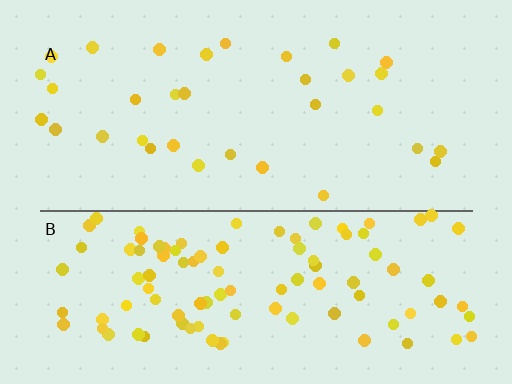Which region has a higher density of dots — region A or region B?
B (the bottom).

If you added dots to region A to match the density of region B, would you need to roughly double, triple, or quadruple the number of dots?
Approximately triple.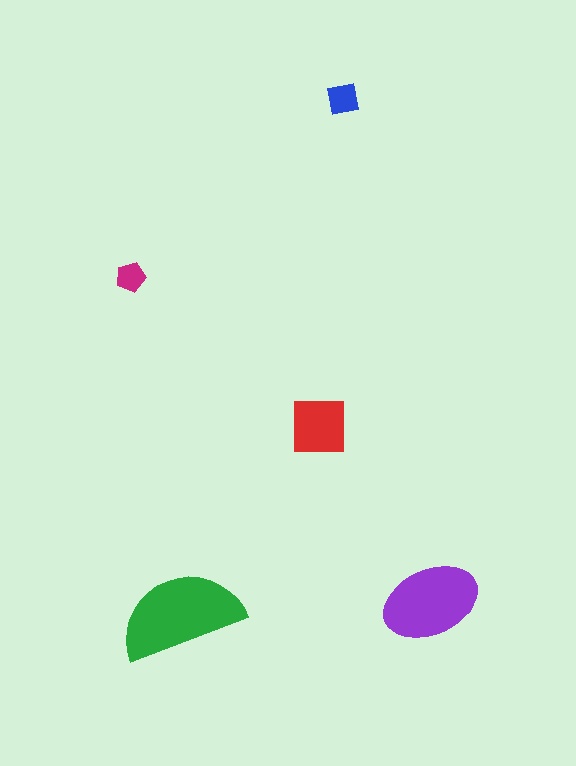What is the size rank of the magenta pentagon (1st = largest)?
5th.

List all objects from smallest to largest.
The magenta pentagon, the blue square, the red square, the purple ellipse, the green semicircle.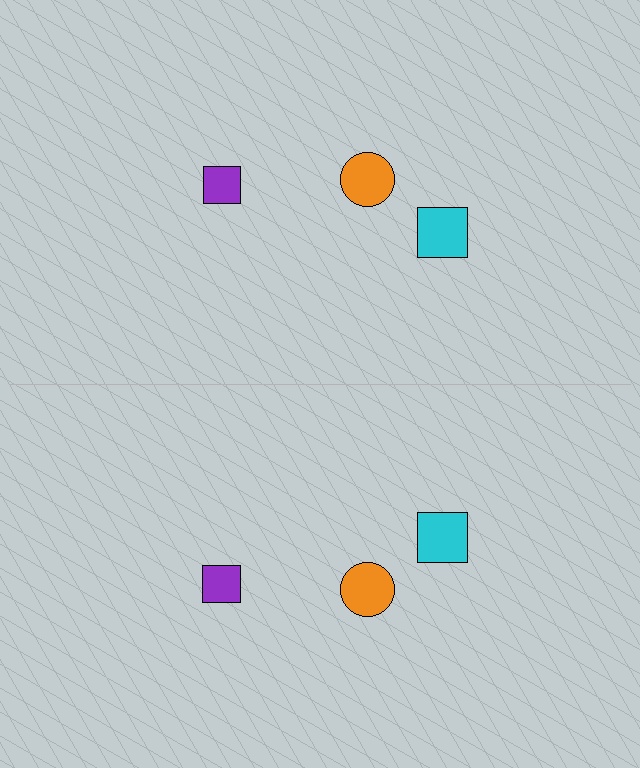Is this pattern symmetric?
Yes, this pattern has bilateral (reflection) symmetry.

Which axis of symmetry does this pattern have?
The pattern has a horizontal axis of symmetry running through the center of the image.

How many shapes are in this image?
There are 6 shapes in this image.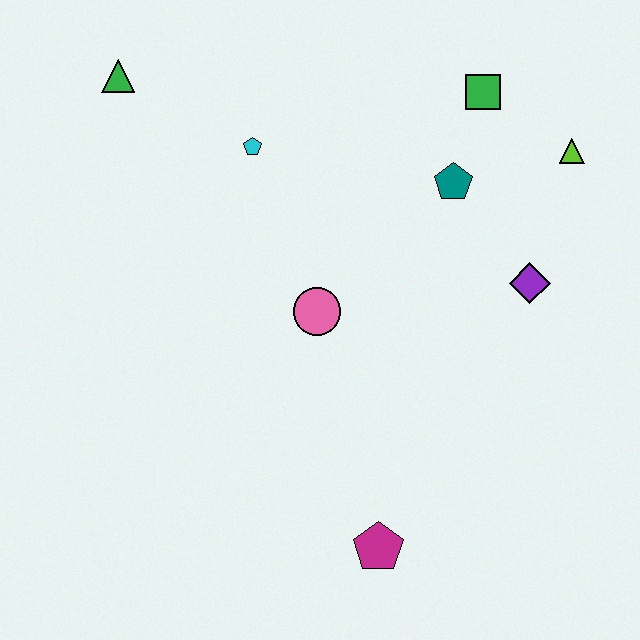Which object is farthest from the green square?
The magenta pentagon is farthest from the green square.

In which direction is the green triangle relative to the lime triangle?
The green triangle is to the left of the lime triangle.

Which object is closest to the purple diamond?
The teal pentagon is closest to the purple diamond.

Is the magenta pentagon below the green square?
Yes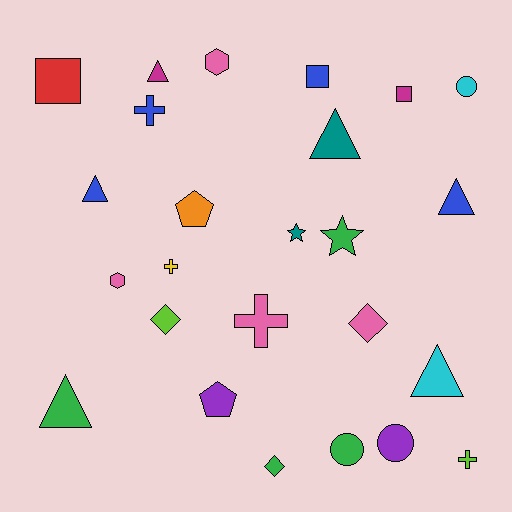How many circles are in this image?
There are 3 circles.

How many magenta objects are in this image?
There are 2 magenta objects.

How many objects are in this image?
There are 25 objects.